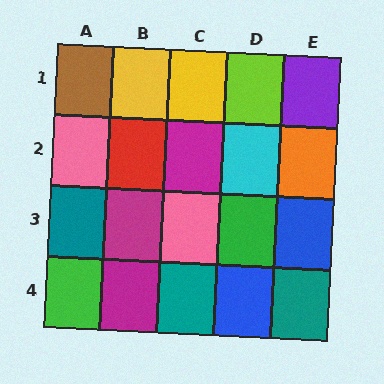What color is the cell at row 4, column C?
Teal.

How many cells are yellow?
2 cells are yellow.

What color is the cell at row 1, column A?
Brown.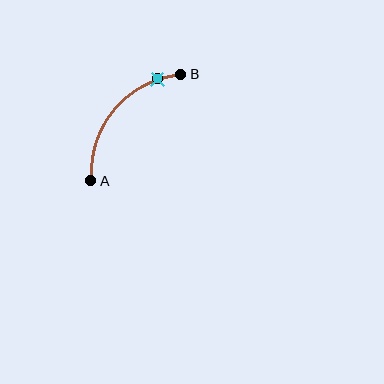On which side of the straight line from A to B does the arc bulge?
The arc bulges above and to the left of the straight line connecting A and B.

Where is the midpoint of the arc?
The arc midpoint is the point on the curve farthest from the straight line joining A and B. It sits above and to the left of that line.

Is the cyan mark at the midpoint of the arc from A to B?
No. The cyan mark lies on the arc but is closer to endpoint B. The arc midpoint would be at the point on the curve equidistant along the arc from both A and B.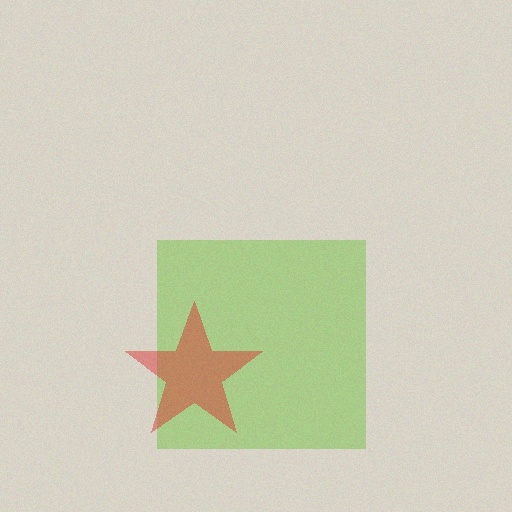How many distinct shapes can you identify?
There are 2 distinct shapes: a lime square, a red star.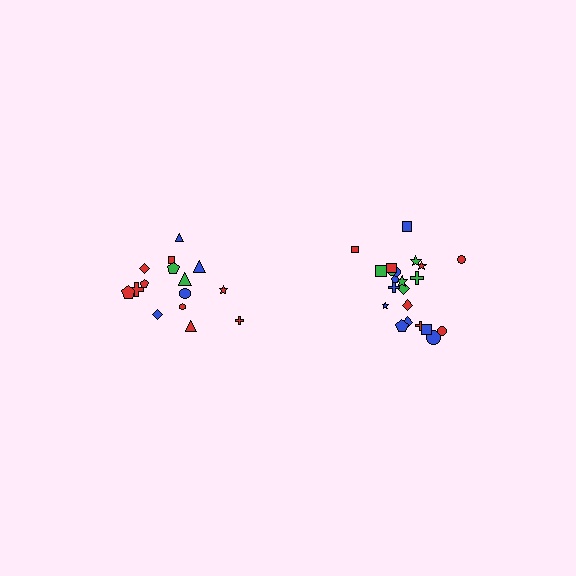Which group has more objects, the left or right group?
The right group.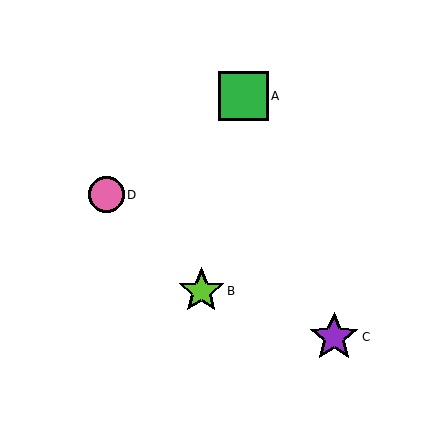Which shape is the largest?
The green square (labeled A) is the largest.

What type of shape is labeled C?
Shape C is a purple star.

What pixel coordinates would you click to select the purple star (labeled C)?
Click at (334, 337) to select the purple star C.